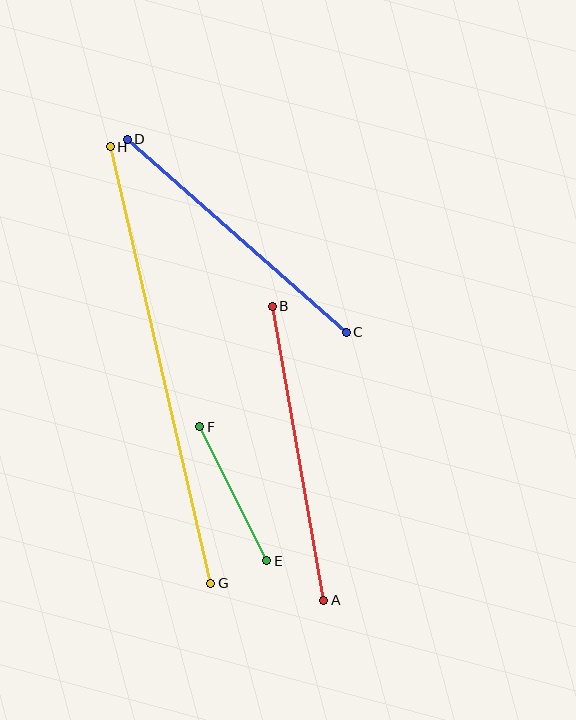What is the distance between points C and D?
The distance is approximately 292 pixels.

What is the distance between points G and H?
The distance is approximately 448 pixels.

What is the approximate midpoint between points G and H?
The midpoint is at approximately (161, 365) pixels.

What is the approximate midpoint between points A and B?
The midpoint is at approximately (298, 453) pixels.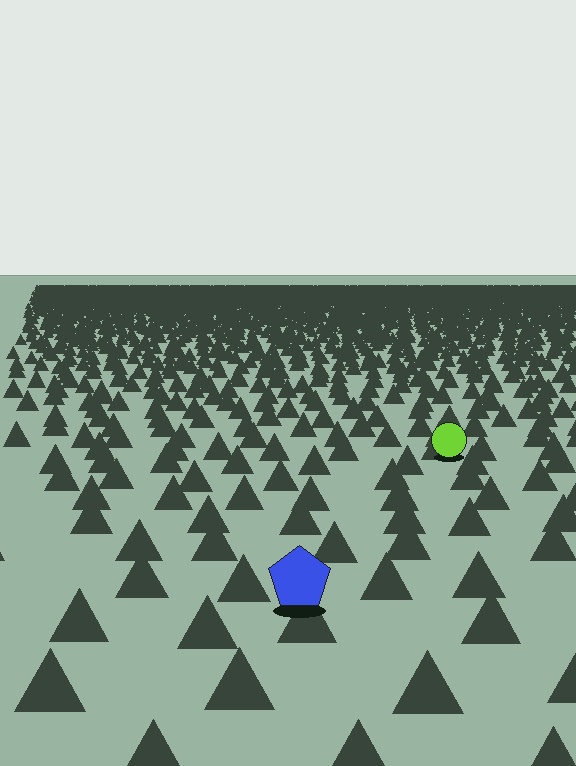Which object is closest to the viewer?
The blue pentagon is closest. The texture marks near it are larger and more spread out.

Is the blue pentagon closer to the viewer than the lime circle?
Yes. The blue pentagon is closer — you can tell from the texture gradient: the ground texture is coarser near it.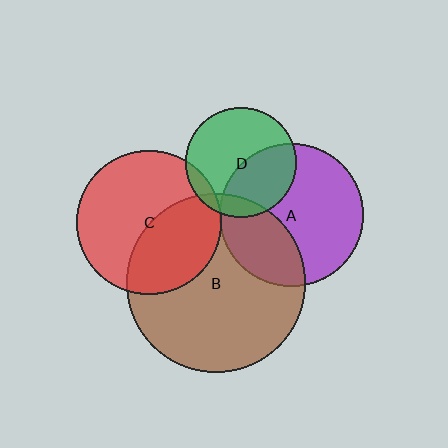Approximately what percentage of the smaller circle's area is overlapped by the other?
Approximately 10%.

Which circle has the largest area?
Circle B (brown).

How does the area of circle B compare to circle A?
Approximately 1.6 times.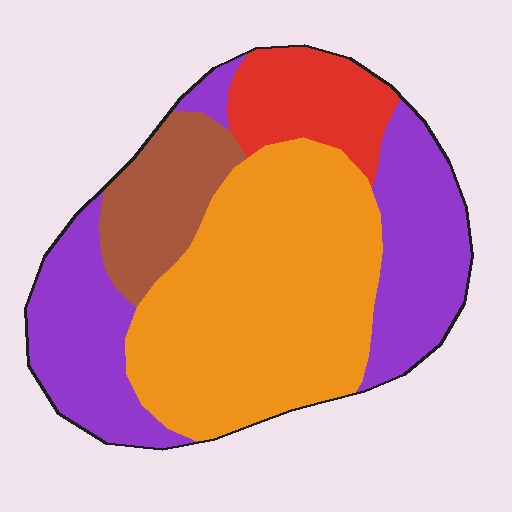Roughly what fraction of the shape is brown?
Brown covers around 15% of the shape.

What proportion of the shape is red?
Red covers about 10% of the shape.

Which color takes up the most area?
Orange, at roughly 45%.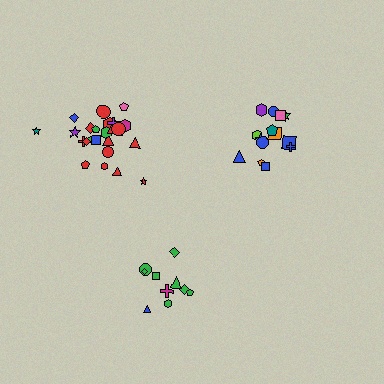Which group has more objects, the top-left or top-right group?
The top-left group.